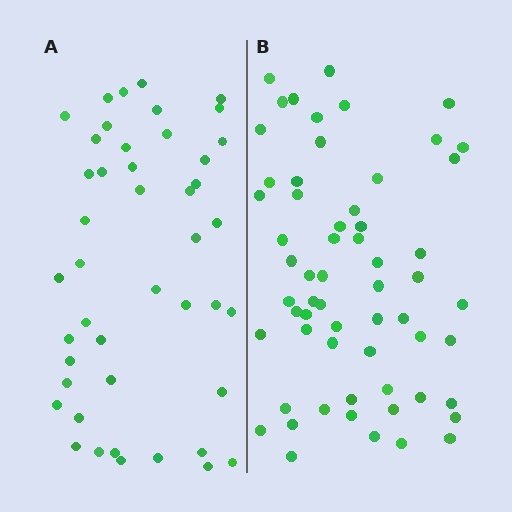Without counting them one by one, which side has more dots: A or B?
Region B (the right region) has more dots.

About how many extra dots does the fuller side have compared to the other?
Region B has approximately 15 more dots than region A.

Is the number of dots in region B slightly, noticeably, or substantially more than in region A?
Region B has noticeably more, but not dramatically so. The ratio is roughly 1.3 to 1.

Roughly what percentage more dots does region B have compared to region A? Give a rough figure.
About 35% more.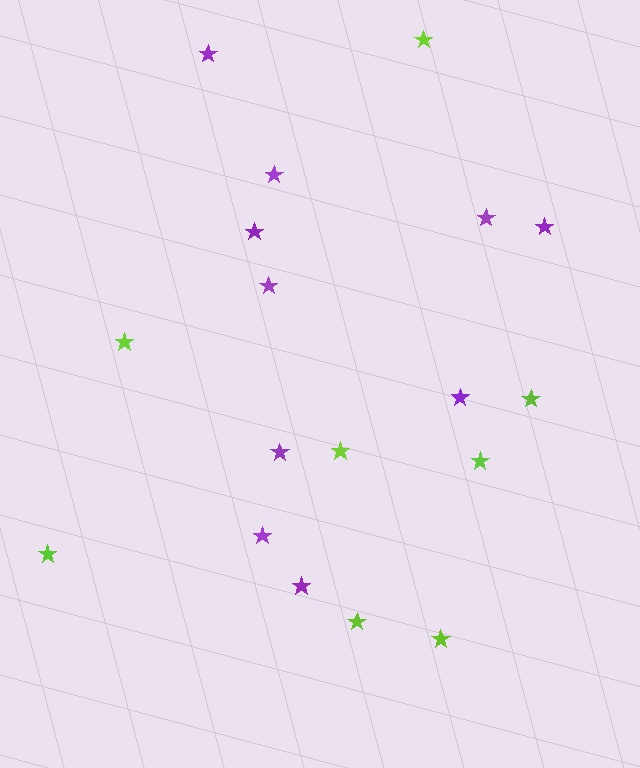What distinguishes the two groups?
There are 2 groups: one group of lime stars (8) and one group of purple stars (10).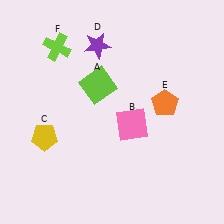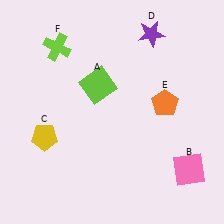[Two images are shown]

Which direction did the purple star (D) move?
The purple star (D) moved right.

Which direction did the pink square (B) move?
The pink square (B) moved right.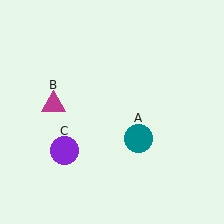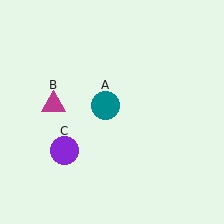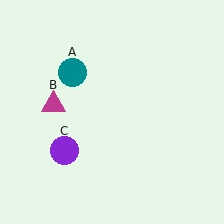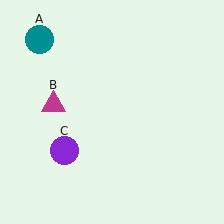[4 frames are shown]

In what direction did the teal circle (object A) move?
The teal circle (object A) moved up and to the left.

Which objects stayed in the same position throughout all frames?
Magenta triangle (object B) and purple circle (object C) remained stationary.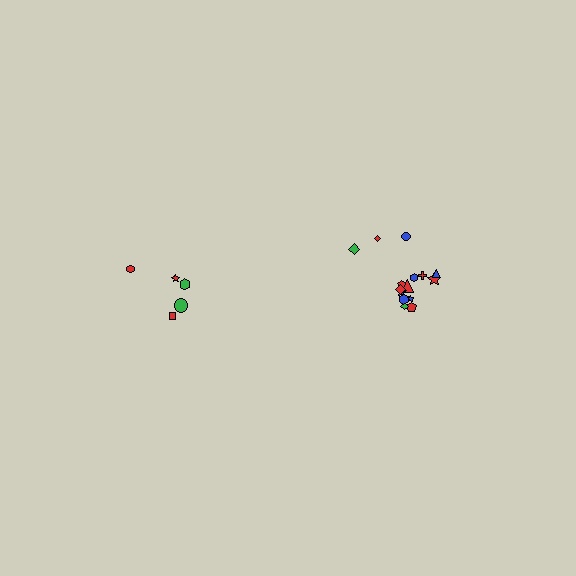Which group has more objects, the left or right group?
The right group.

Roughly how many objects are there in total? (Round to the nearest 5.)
Roughly 20 objects in total.